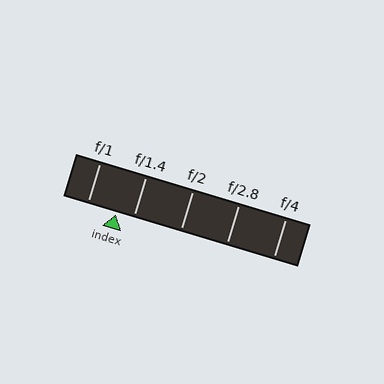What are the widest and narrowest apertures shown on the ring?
The widest aperture shown is f/1 and the narrowest is f/4.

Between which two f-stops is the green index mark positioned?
The index mark is between f/1 and f/1.4.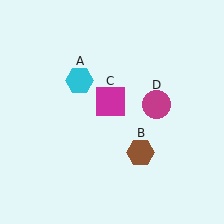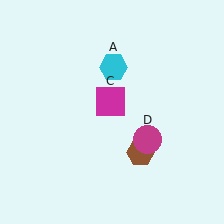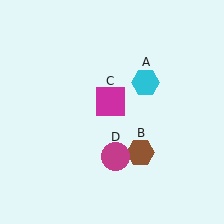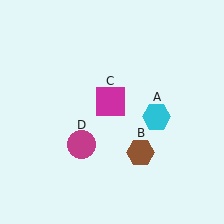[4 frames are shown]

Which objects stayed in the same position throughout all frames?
Brown hexagon (object B) and magenta square (object C) remained stationary.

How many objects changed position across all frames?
2 objects changed position: cyan hexagon (object A), magenta circle (object D).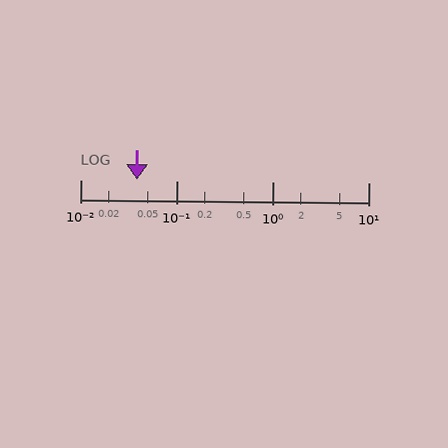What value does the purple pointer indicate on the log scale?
The pointer indicates approximately 0.039.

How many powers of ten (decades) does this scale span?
The scale spans 3 decades, from 0.01 to 10.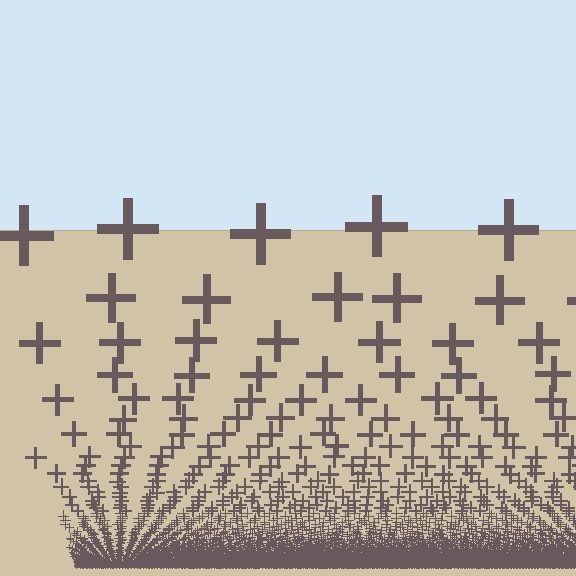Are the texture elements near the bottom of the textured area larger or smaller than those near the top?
Smaller. The gradient is inverted — elements near the bottom are smaller and denser.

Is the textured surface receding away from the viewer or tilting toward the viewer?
The surface appears to tilt toward the viewer. Texture elements get larger and sparser toward the top.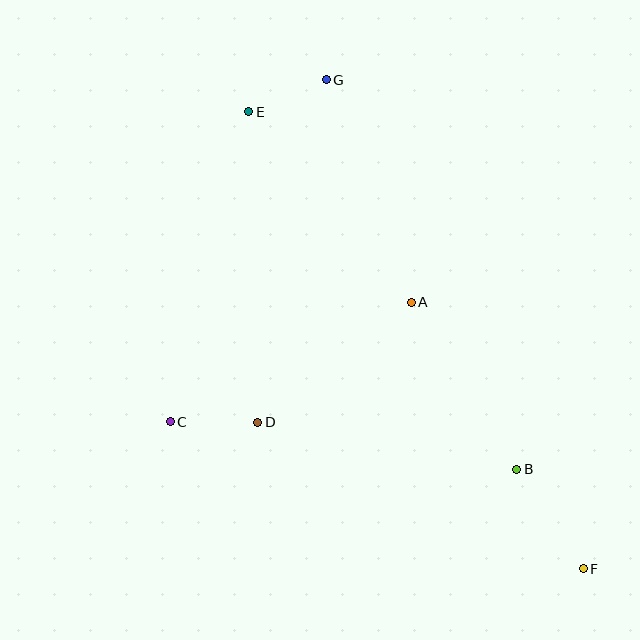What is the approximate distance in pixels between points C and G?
The distance between C and G is approximately 376 pixels.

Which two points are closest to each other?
Points E and G are closest to each other.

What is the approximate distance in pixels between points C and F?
The distance between C and F is approximately 438 pixels.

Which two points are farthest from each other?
Points E and F are farthest from each other.